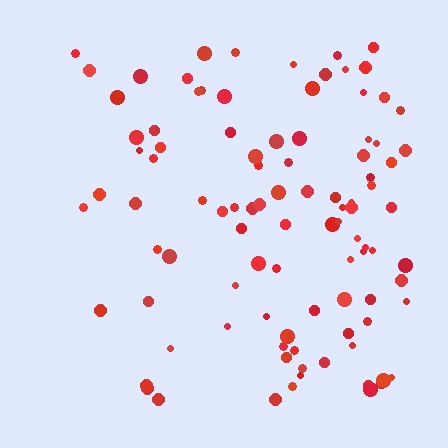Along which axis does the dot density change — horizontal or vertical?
Horizontal.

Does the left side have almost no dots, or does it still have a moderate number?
Still a moderate number, just noticeably fewer than the right.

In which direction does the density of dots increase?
From left to right, with the right side densest.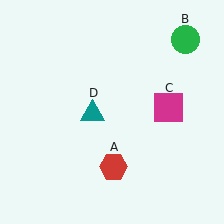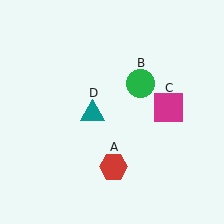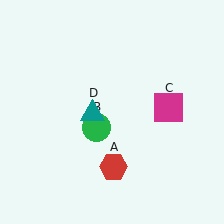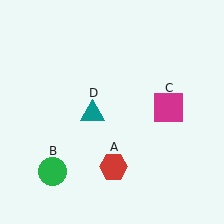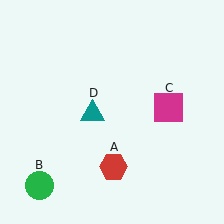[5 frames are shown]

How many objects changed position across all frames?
1 object changed position: green circle (object B).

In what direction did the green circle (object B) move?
The green circle (object B) moved down and to the left.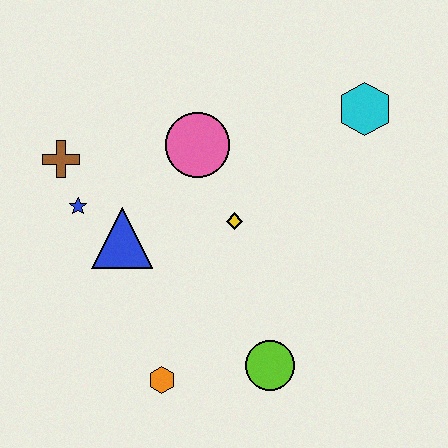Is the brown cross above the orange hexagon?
Yes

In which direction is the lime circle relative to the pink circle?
The lime circle is below the pink circle.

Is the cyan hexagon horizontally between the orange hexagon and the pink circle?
No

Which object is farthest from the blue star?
The cyan hexagon is farthest from the blue star.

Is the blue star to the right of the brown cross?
Yes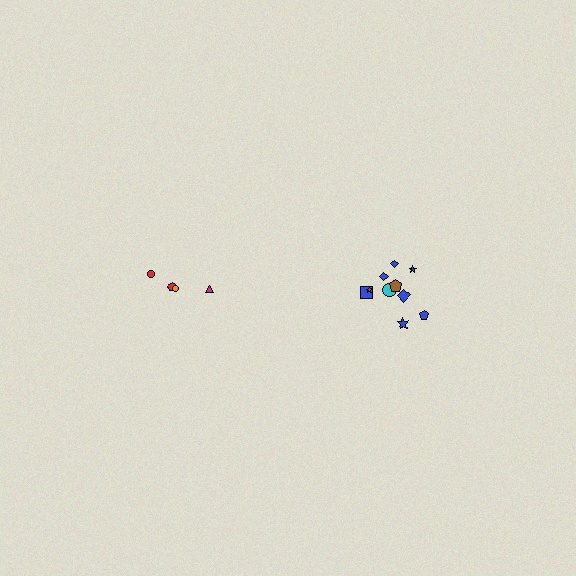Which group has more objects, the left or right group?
The right group.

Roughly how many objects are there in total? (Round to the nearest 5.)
Roughly 15 objects in total.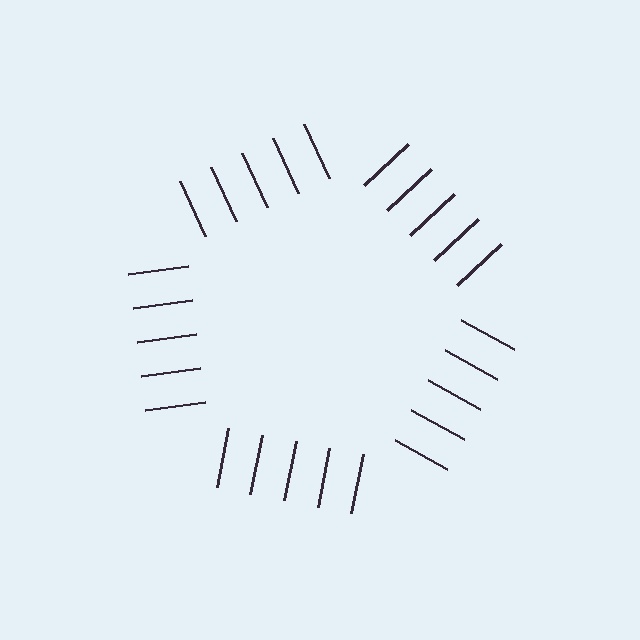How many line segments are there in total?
25 — 5 along each of the 5 edges.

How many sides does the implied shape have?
5 sides — the line-ends trace a pentagon.